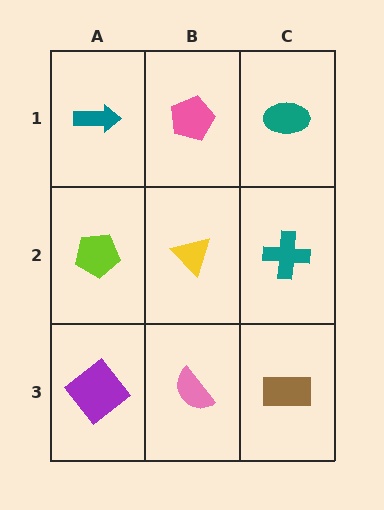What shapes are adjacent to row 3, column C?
A teal cross (row 2, column C), a pink semicircle (row 3, column B).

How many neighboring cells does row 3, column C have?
2.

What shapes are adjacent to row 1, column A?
A lime pentagon (row 2, column A), a pink pentagon (row 1, column B).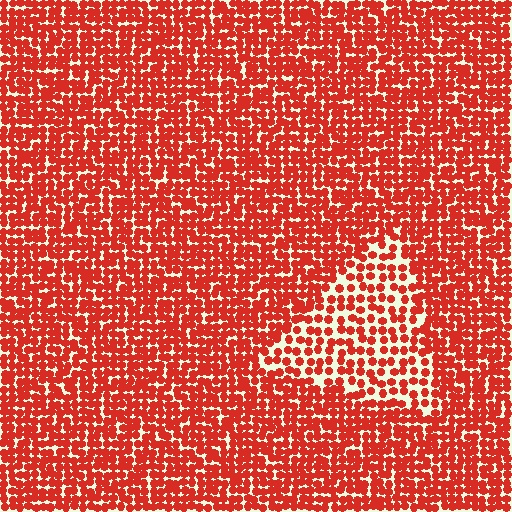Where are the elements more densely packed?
The elements are more densely packed outside the triangle boundary.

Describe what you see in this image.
The image contains small red elements arranged at two different densities. A triangle-shaped region is visible where the elements are less densely packed than the surrounding area.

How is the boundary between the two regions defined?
The boundary is defined by a change in element density (approximately 1.8x ratio). All elements are the same color, size, and shape.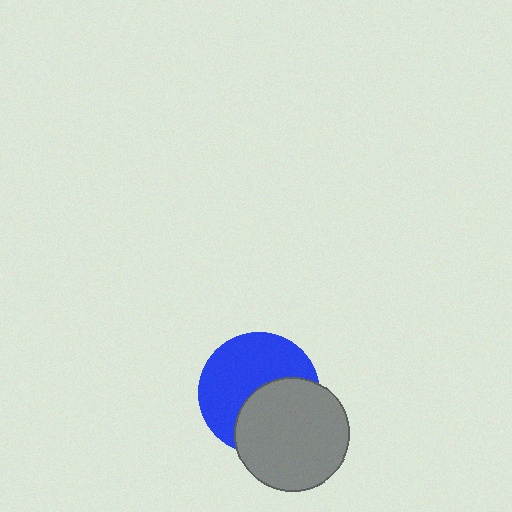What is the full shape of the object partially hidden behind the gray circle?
The partially hidden object is a blue circle.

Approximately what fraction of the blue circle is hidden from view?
Roughly 43% of the blue circle is hidden behind the gray circle.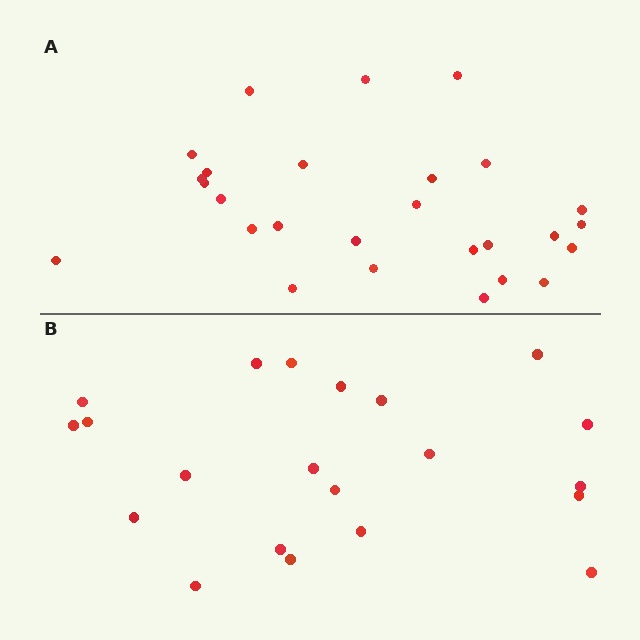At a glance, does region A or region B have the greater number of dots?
Region A (the top region) has more dots.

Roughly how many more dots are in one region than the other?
Region A has about 6 more dots than region B.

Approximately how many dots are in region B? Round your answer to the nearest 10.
About 20 dots. (The exact count is 21, which rounds to 20.)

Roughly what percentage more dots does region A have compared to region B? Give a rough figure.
About 30% more.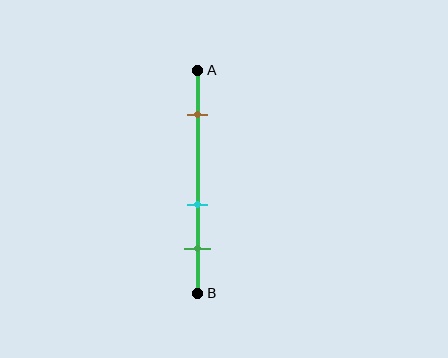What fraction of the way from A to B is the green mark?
The green mark is approximately 80% (0.8) of the way from A to B.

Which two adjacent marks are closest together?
The cyan and green marks are the closest adjacent pair.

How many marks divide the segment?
There are 3 marks dividing the segment.